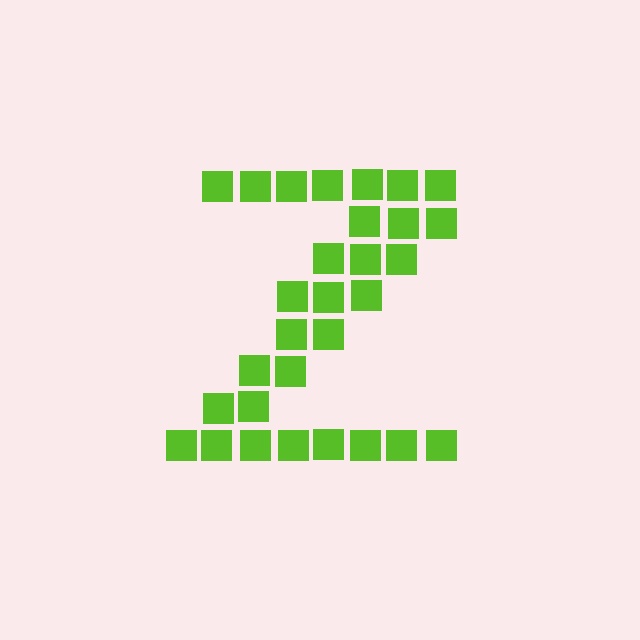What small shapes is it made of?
It is made of small squares.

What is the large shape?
The large shape is the letter Z.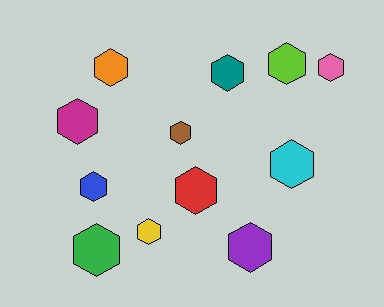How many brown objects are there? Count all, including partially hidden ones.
There is 1 brown object.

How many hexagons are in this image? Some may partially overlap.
There are 12 hexagons.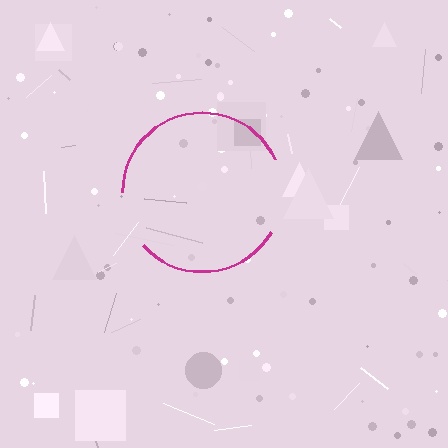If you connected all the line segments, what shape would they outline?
They would outline a circle.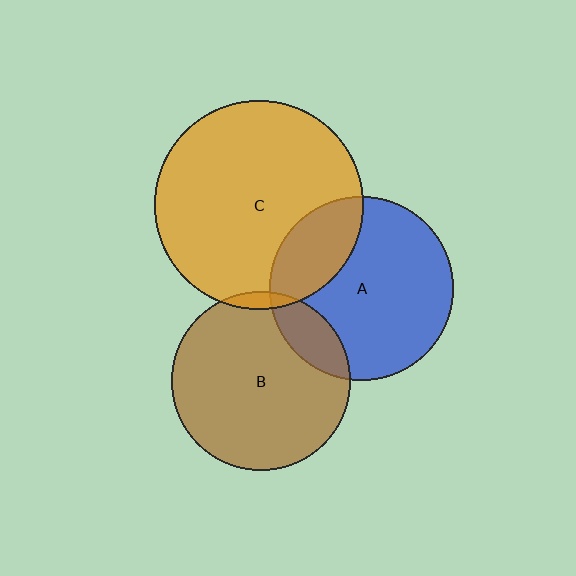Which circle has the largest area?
Circle C (orange).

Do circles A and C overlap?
Yes.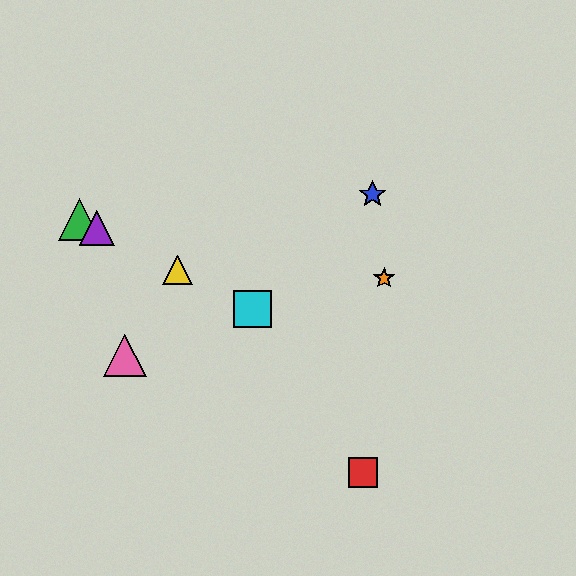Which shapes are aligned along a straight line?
The green triangle, the yellow triangle, the purple triangle, the cyan square are aligned along a straight line.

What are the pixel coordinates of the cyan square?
The cyan square is at (252, 309).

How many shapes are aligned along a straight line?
4 shapes (the green triangle, the yellow triangle, the purple triangle, the cyan square) are aligned along a straight line.